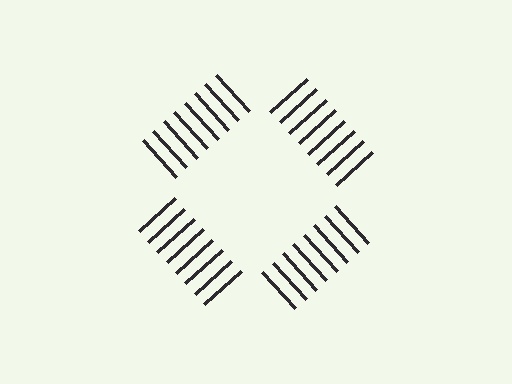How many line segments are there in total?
32 — 8 along each of the 4 edges.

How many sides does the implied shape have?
4 sides — the line-ends trace a square.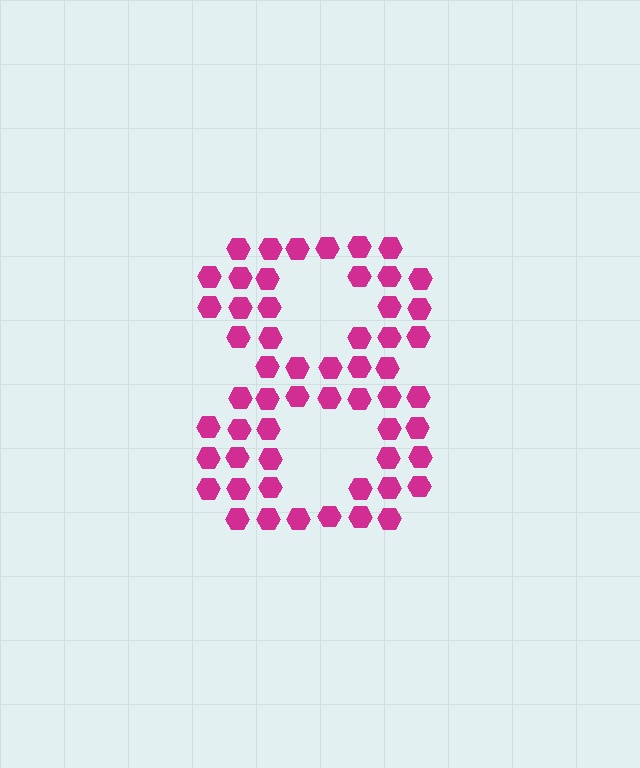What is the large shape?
The large shape is the digit 8.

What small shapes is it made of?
It is made of small hexagons.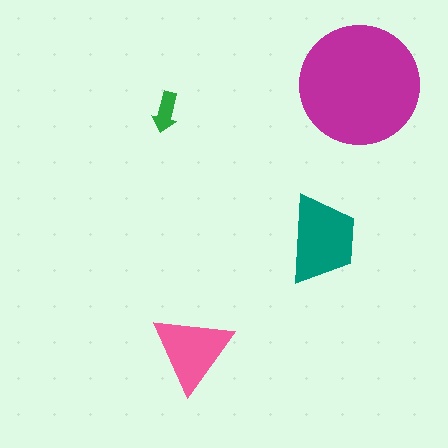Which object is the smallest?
The green arrow.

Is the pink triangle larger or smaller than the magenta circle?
Smaller.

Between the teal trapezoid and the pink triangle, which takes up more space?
The teal trapezoid.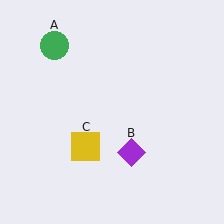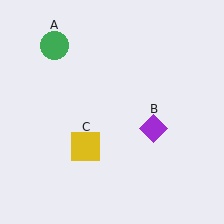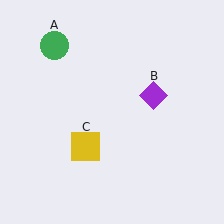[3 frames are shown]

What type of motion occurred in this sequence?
The purple diamond (object B) rotated counterclockwise around the center of the scene.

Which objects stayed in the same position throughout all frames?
Green circle (object A) and yellow square (object C) remained stationary.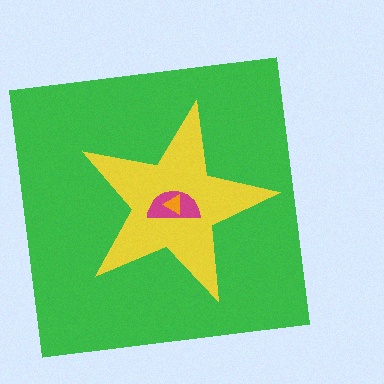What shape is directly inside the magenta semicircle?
The orange triangle.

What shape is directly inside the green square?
The yellow star.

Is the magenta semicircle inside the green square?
Yes.